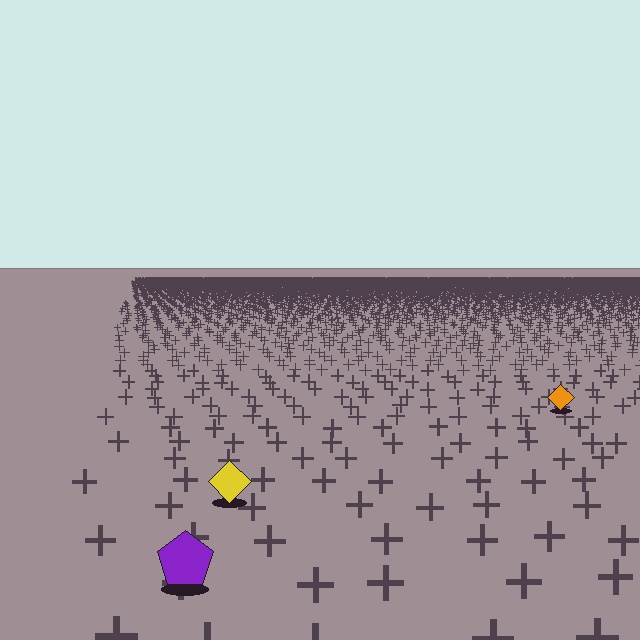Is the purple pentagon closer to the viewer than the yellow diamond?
Yes. The purple pentagon is closer — you can tell from the texture gradient: the ground texture is coarser near it.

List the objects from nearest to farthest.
From nearest to farthest: the purple pentagon, the yellow diamond, the orange diamond.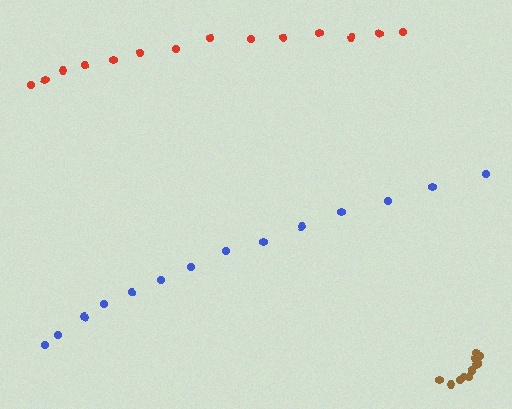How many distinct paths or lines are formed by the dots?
There are 3 distinct paths.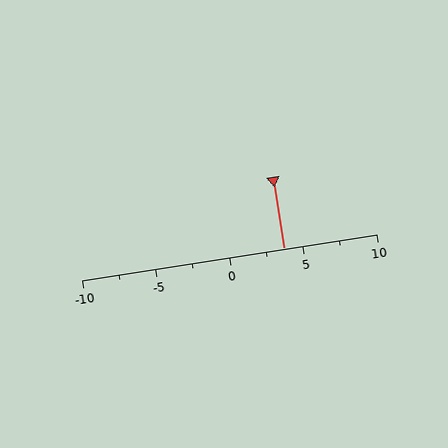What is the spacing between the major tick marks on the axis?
The major ticks are spaced 5 apart.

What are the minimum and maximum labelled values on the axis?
The axis runs from -10 to 10.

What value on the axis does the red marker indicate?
The marker indicates approximately 3.8.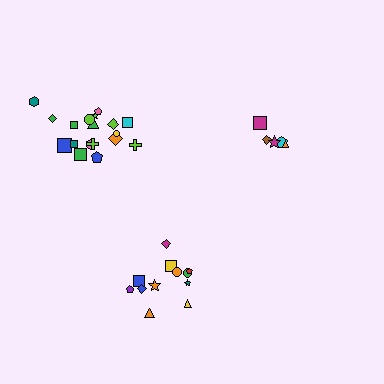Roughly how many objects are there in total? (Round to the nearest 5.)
Roughly 35 objects in total.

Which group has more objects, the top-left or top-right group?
The top-left group.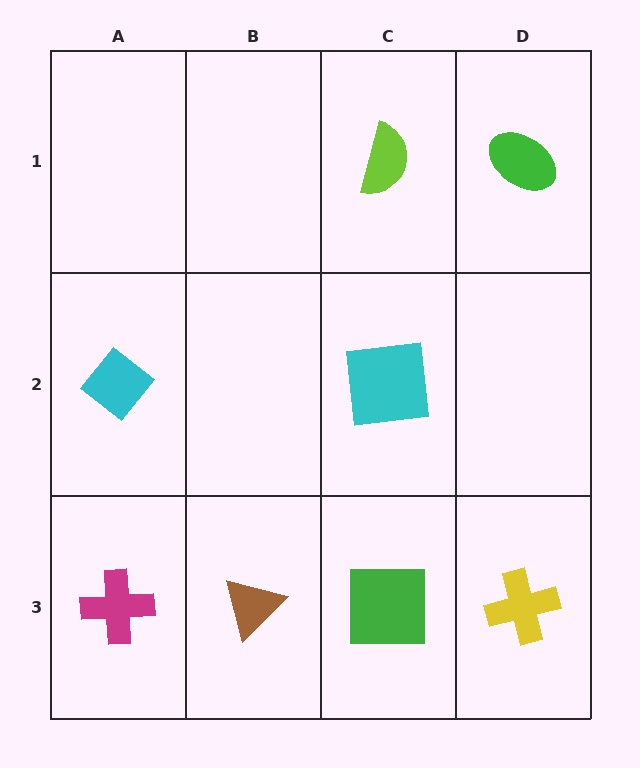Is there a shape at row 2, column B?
No, that cell is empty.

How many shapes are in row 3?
4 shapes.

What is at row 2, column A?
A cyan diamond.